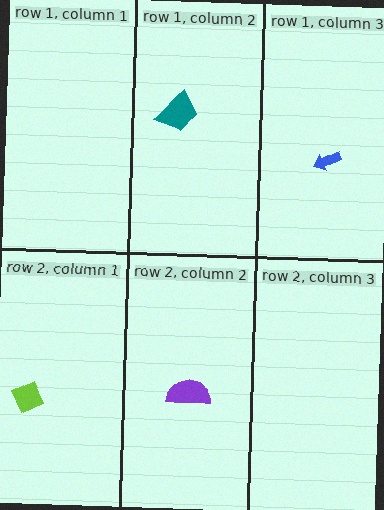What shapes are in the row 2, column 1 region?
The lime diamond.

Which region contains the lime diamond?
The row 2, column 1 region.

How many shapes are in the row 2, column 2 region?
1.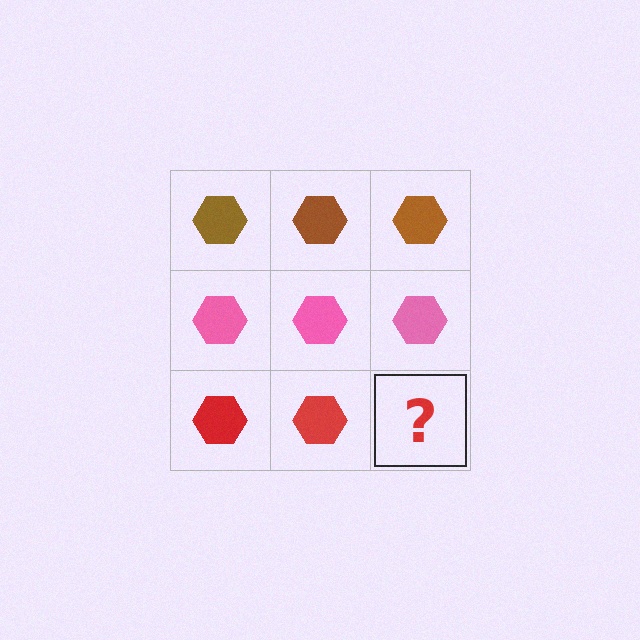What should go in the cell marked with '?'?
The missing cell should contain a red hexagon.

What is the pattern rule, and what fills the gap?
The rule is that each row has a consistent color. The gap should be filled with a red hexagon.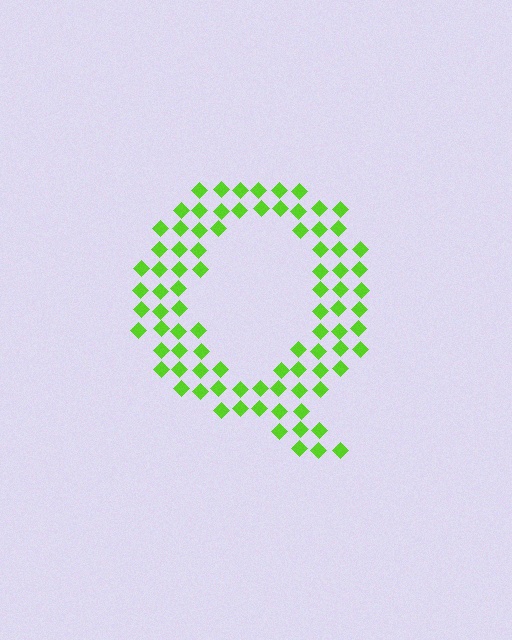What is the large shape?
The large shape is the letter Q.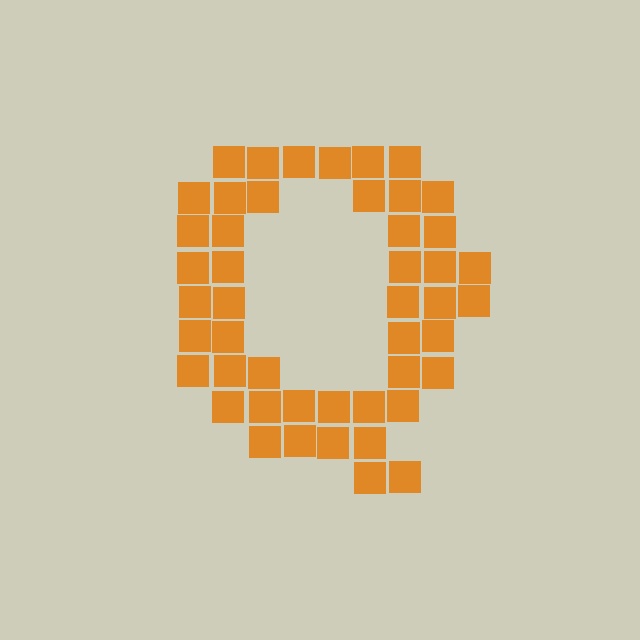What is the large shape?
The large shape is the letter Q.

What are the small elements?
The small elements are squares.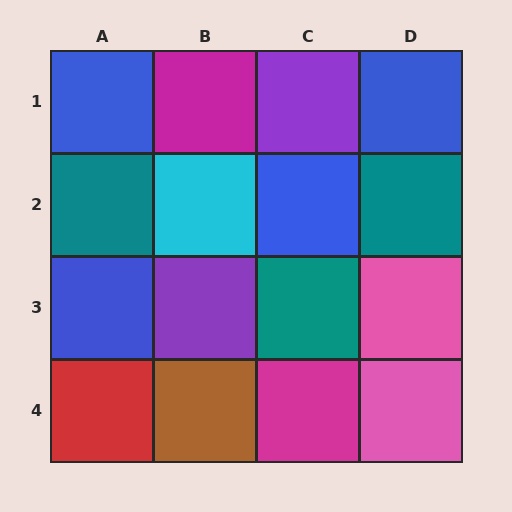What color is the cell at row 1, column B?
Magenta.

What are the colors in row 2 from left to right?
Teal, cyan, blue, teal.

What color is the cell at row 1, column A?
Blue.